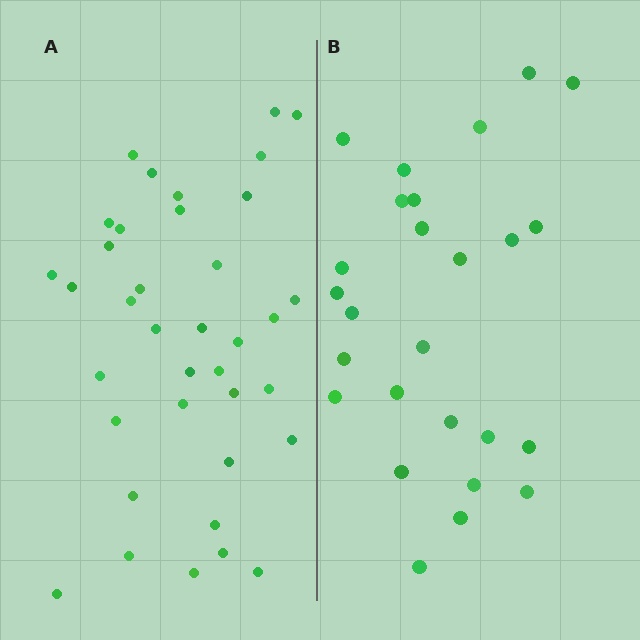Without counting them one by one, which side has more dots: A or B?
Region A (the left region) has more dots.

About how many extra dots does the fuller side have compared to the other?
Region A has roughly 12 or so more dots than region B.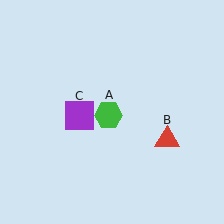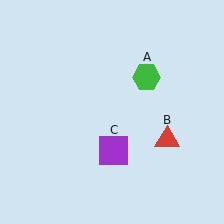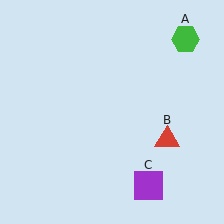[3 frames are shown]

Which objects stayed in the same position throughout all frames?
Red triangle (object B) remained stationary.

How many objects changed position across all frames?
2 objects changed position: green hexagon (object A), purple square (object C).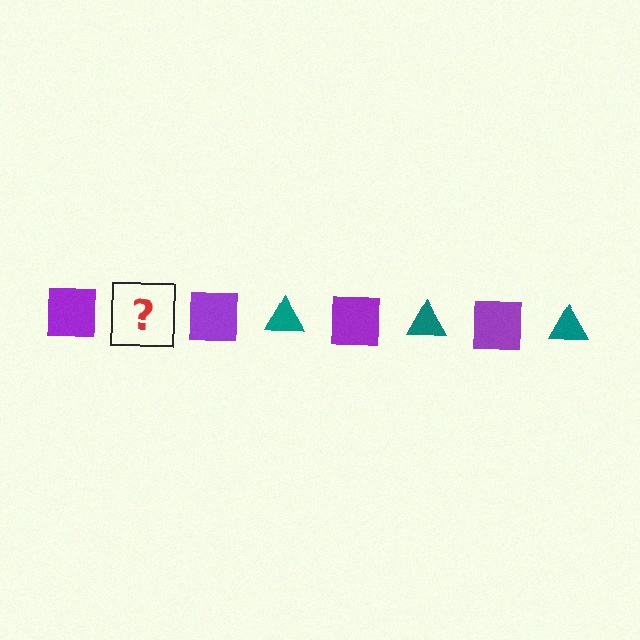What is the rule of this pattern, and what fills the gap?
The rule is that the pattern alternates between purple square and teal triangle. The gap should be filled with a teal triangle.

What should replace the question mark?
The question mark should be replaced with a teal triangle.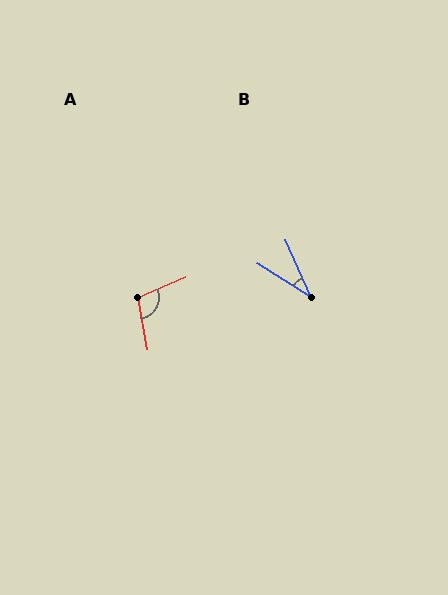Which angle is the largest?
A, at approximately 103 degrees.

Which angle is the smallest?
B, at approximately 33 degrees.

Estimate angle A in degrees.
Approximately 103 degrees.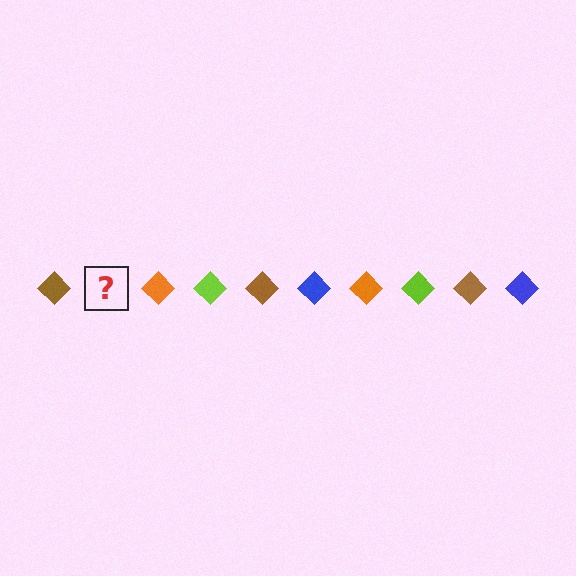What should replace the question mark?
The question mark should be replaced with a blue diamond.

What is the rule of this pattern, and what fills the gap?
The rule is that the pattern cycles through brown, blue, orange, lime diamonds. The gap should be filled with a blue diamond.